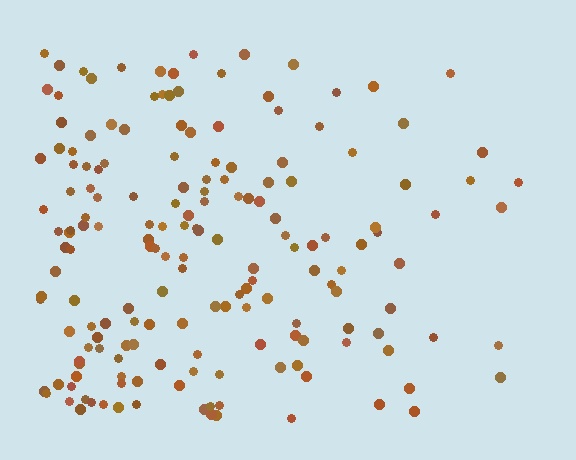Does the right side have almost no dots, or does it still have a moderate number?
Still a moderate number, just noticeably fewer than the left.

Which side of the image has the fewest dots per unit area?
The right.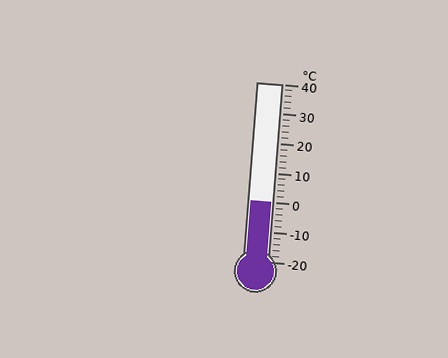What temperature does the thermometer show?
The thermometer shows approximately 0°C.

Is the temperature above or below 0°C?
The temperature is at 0°C.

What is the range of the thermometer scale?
The thermometer scale ranges from -20°C to 40°C.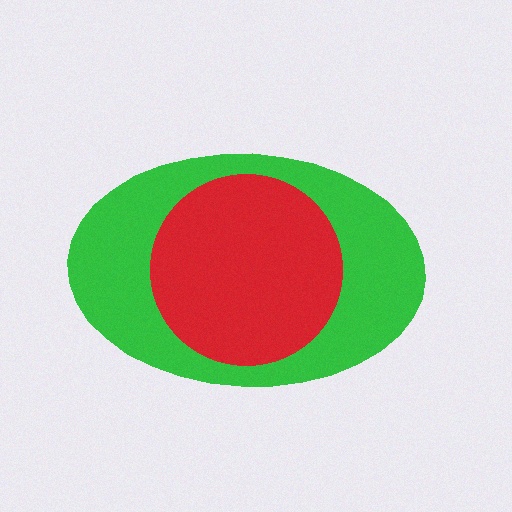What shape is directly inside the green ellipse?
The red circle.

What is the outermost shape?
The green ellipse.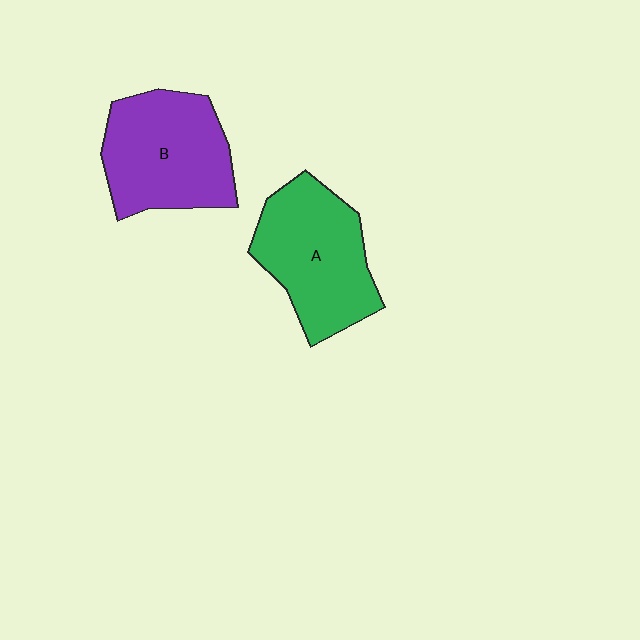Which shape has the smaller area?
Shape A (green).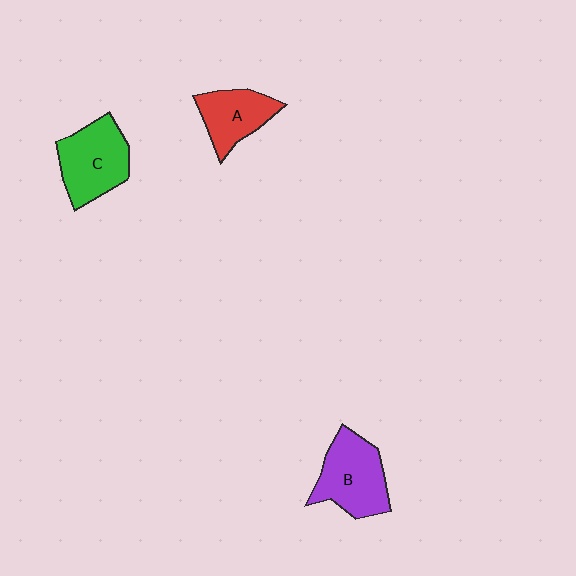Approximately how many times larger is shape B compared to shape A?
Approximately 1.3 times.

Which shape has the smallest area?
Shape A (red).